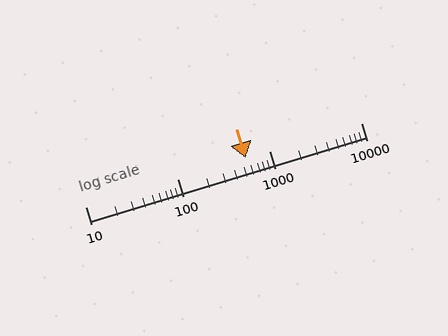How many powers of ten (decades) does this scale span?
The scale spans 3 decades, from 10 to 10000.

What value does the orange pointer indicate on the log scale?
The pointer indicates approximately 560.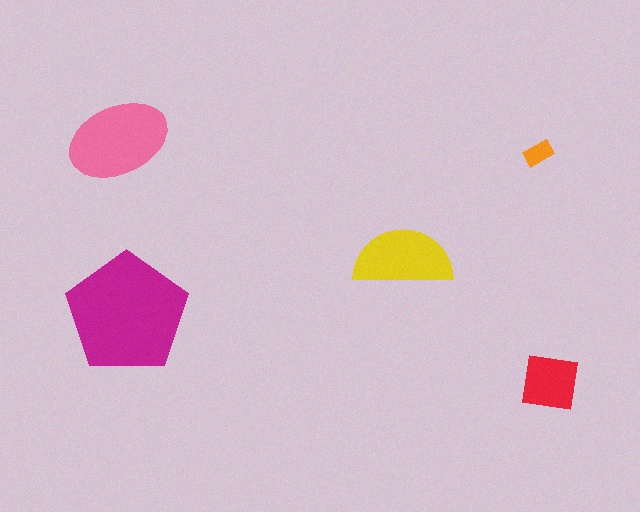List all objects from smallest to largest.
The orange rectangle, the red square, the yellow semicircle, the pink ellipse, the magenta pentagon.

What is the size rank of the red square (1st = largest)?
4th.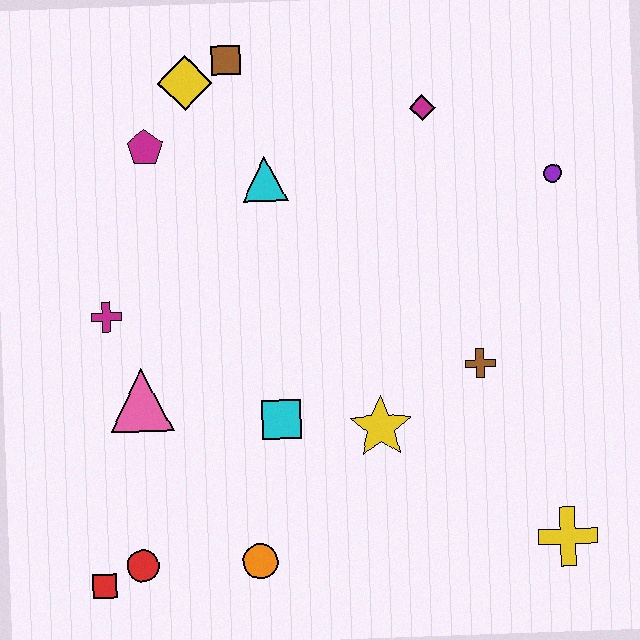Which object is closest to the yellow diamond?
The brown square is closest to the yellow diamond.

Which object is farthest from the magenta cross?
The yellow cross is farthest from the magenta cross.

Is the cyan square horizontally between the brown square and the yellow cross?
Yes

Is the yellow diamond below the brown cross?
No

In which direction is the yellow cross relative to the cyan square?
The yellow cross is to the right of the cyan square.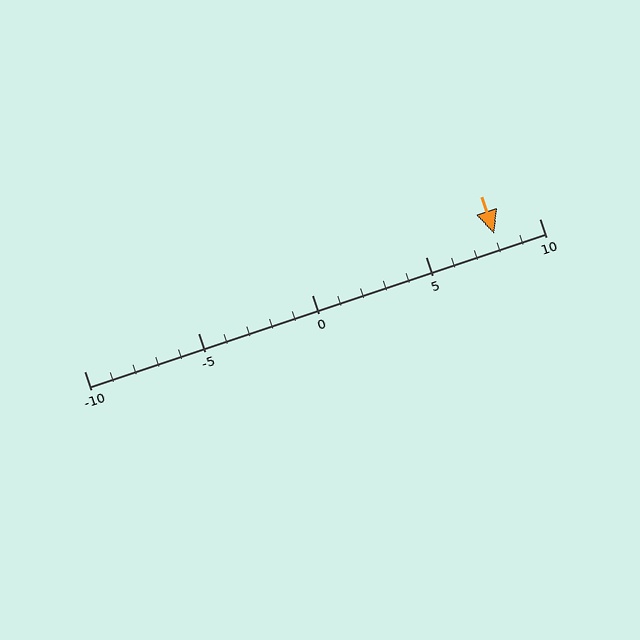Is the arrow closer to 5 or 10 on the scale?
The arrow is closer to 10.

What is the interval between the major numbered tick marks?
The major tick marks are spaced 5 units apart.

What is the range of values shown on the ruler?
The ruler shows values from -10 to 10.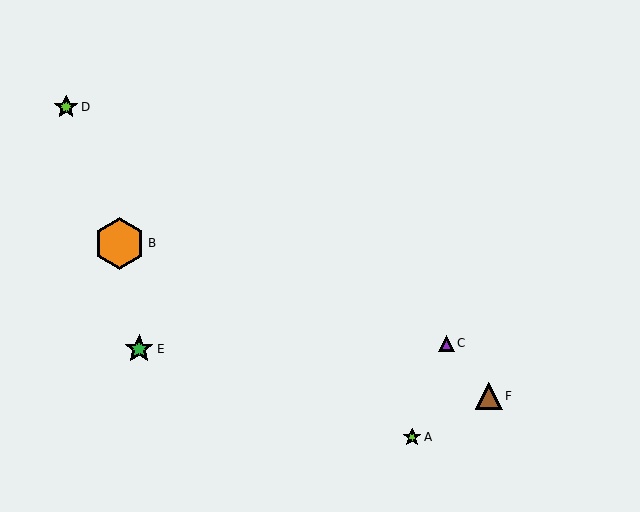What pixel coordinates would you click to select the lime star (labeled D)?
Click at (66, 107) to select the lime star D.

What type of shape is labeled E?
Shape E is a green star.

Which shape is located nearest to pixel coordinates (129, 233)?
The orange hexagon (labeled B) at (120, 243) is nearest to that location.